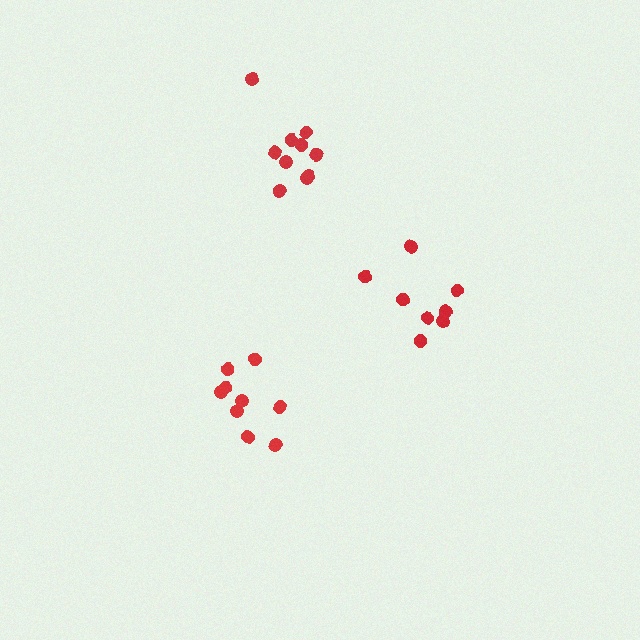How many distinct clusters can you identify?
There are 3 distinct clusters.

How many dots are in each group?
Group 1: 8 dots, Group 2: 10 dots, Group 3: 10 dots (28 total).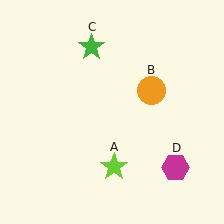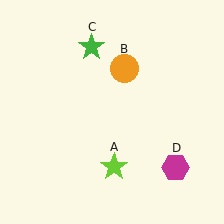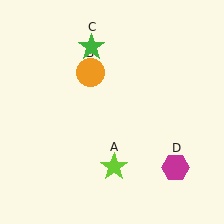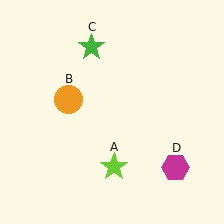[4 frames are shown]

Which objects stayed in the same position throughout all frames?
Lime star (object A) and green star (object C) and magenta hexagon (object D) remained stationary.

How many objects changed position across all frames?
1 object changed position: orange circle (object B).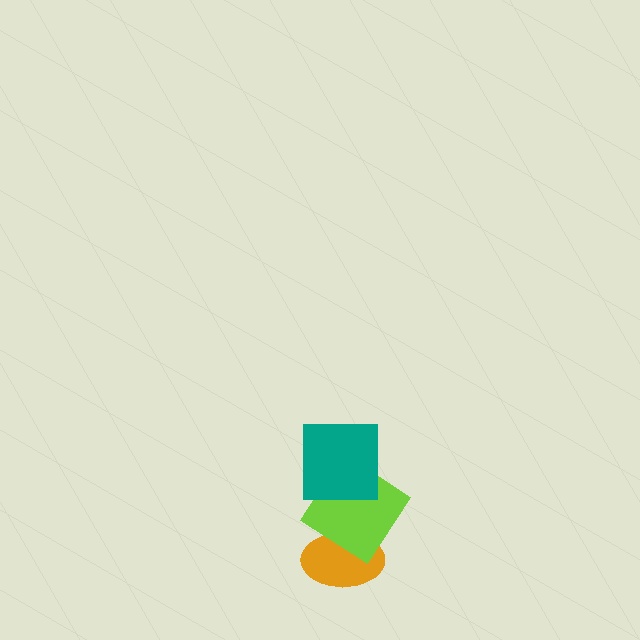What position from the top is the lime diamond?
The lime diamond is 2nd from the top.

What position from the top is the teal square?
The teal square is 1st from the top.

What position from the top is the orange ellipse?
The orange ellipse is 3rd from the top.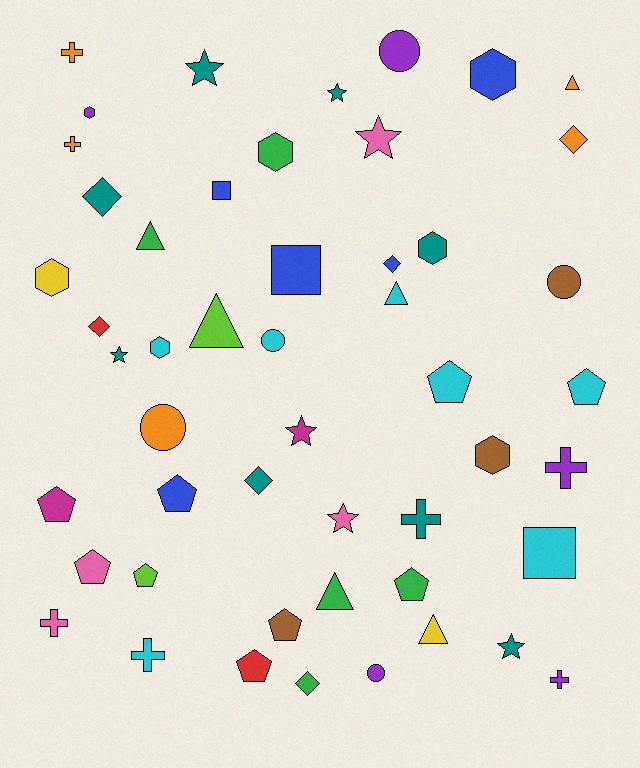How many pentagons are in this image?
There are 9 pentagons.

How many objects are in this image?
There are 50 objects.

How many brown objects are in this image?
There are 3 brown objects.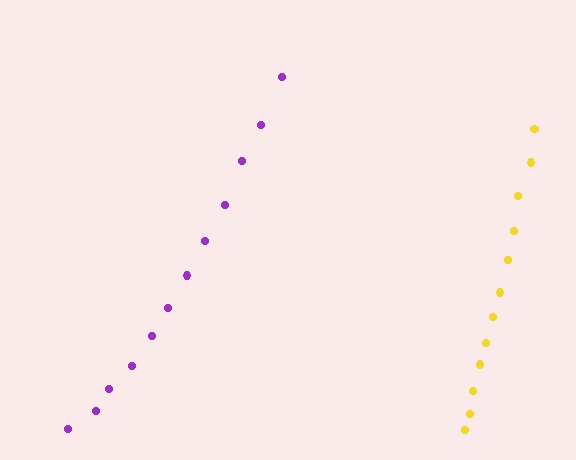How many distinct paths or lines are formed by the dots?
There are 2 distinct paths.